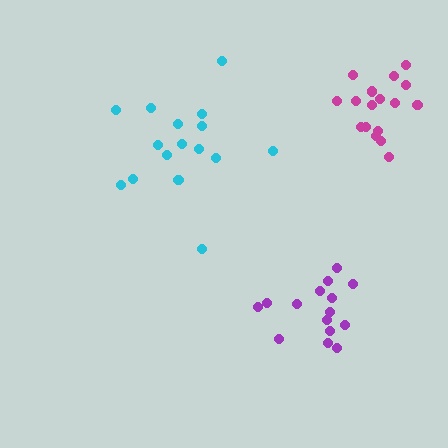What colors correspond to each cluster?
The clusters are colored: purple, cyan, magenta.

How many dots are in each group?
Group 1: 15 dots, Group 2: 16 dots, Group 3: 17 dots (48 total).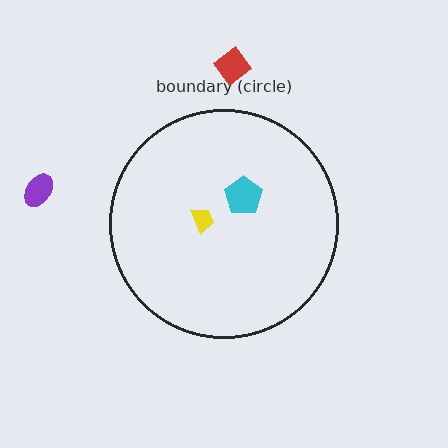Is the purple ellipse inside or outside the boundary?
Outside.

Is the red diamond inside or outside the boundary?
Outside.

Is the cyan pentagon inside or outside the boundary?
Inside.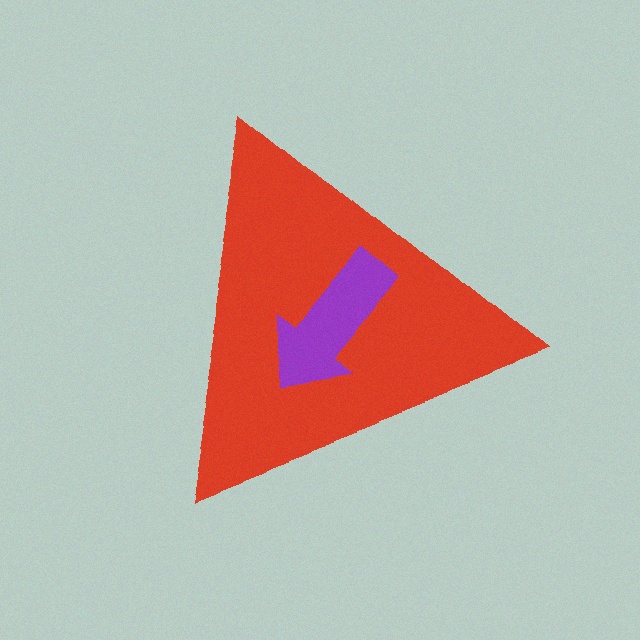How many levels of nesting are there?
2.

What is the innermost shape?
The purple arrow.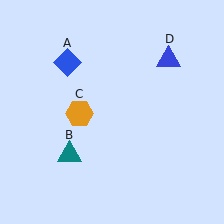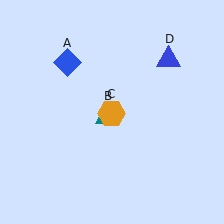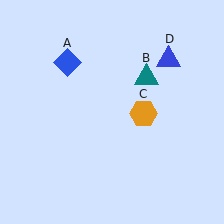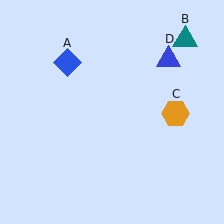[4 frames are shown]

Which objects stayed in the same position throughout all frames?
Blue diamond (object A) and blue triangle (object D) remained stationary.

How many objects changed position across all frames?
2 objects changed position: teal triangle (object B), orange hexagon (object C).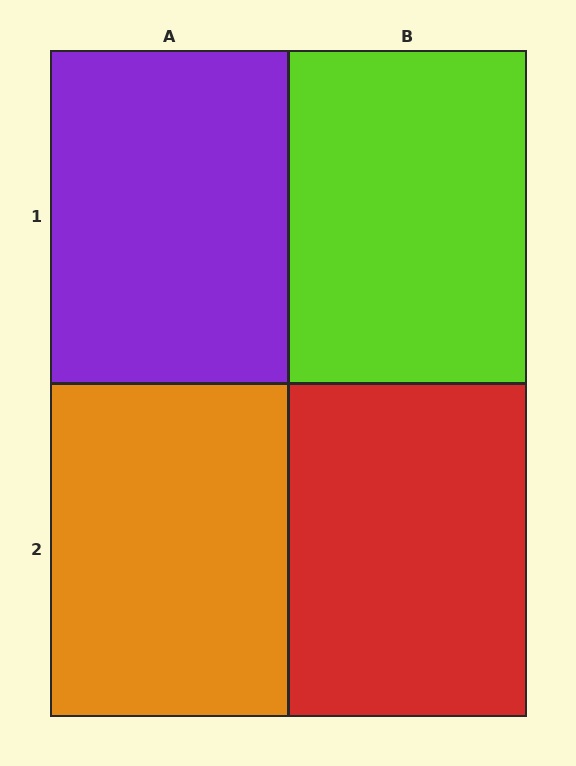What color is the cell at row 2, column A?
Orange.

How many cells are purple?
1 cell is purple.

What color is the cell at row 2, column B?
Red.